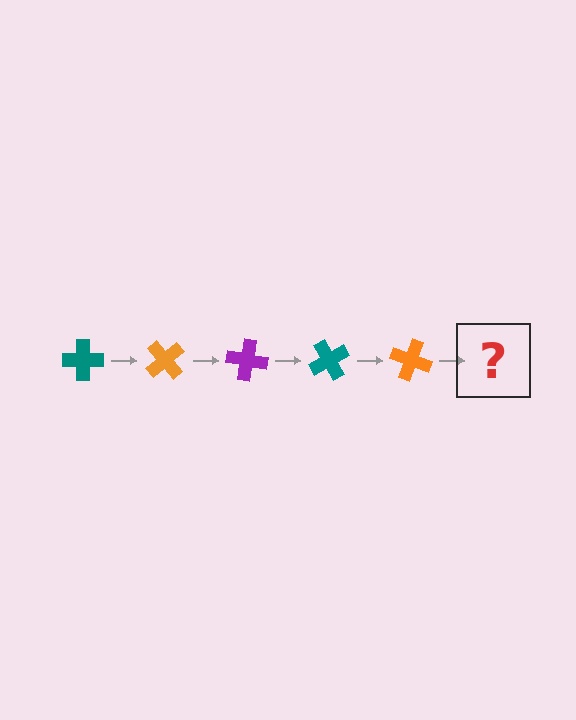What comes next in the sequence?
The next element should be a purple cross, rotated 250 degrees from the start.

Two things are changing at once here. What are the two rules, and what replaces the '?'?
The two rules are that it rotates 50 degrees each step and the color cycles through teal, orange, and purple. The '?' should be a purple cross, rotated 250 degrees from the start.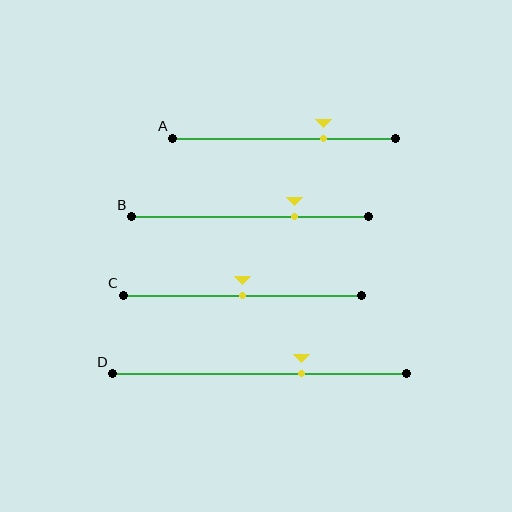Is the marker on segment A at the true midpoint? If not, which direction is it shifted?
No, the marker on segment A is shifted to the right by about 18% of the segment length.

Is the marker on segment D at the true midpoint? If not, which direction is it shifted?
No, the marker on segment D is shifted to the right by about 14% of the segment length.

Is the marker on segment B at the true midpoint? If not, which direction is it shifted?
No, the marker on segment B is shifted to the right by about 18% of the segment length.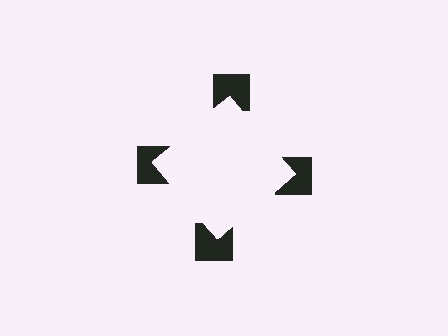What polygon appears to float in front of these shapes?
An illusory square — its edges are inferred from the aligned wedge cuts in the notched squares, not physically drawn.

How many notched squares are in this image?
There are 4 — one at each vertex of the illusory square.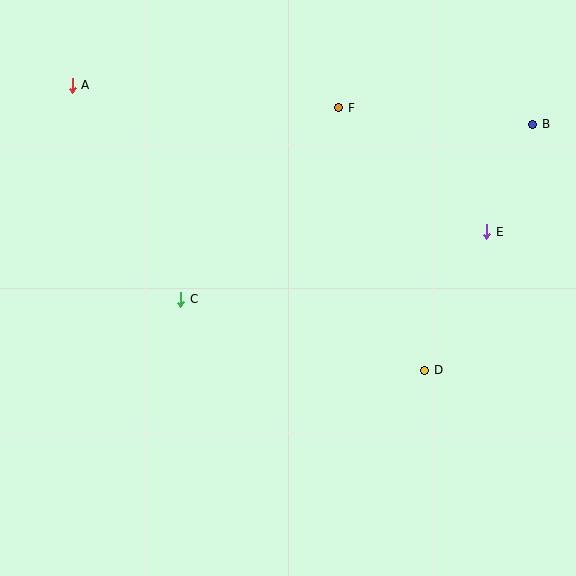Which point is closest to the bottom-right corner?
Point D is closest to the bottom-right corner.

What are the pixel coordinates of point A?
Point A is at (72, 85).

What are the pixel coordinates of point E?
Point E is at (487, 232).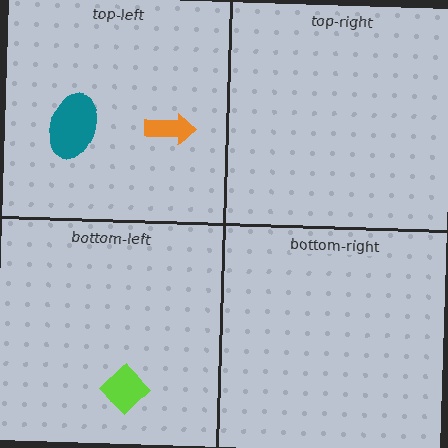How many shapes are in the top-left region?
2.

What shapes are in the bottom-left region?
The lime diamond.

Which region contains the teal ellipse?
The top-left region.